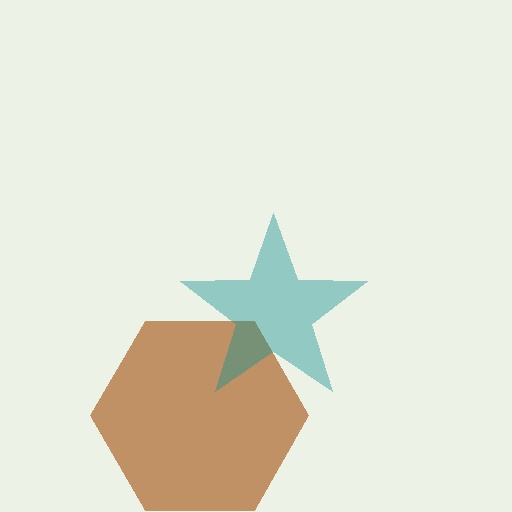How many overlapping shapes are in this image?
There are 2 overlapping shapes in the image.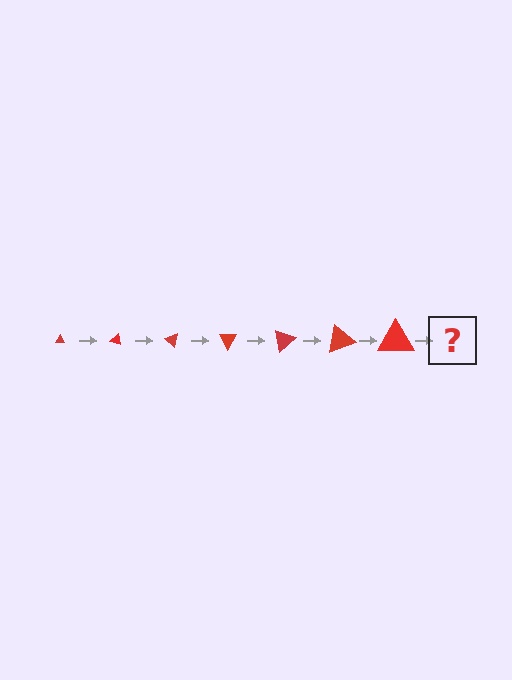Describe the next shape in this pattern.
It should be a triangle, larger than the previous one and rotated 140 degrees from the start.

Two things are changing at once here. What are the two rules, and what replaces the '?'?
The two rules are that the triangle grows larger each step and it rotates 20 degrees each step. The '?' should be a triangle, larger than the previous one and rotated 140 degrees from the start.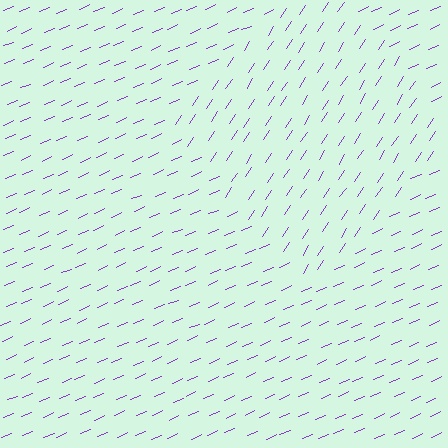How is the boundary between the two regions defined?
The boundary is defined purely by a change in line orientation (approximately 34 degrees difference). All lines are the same color and thickness.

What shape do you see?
I see a diamond.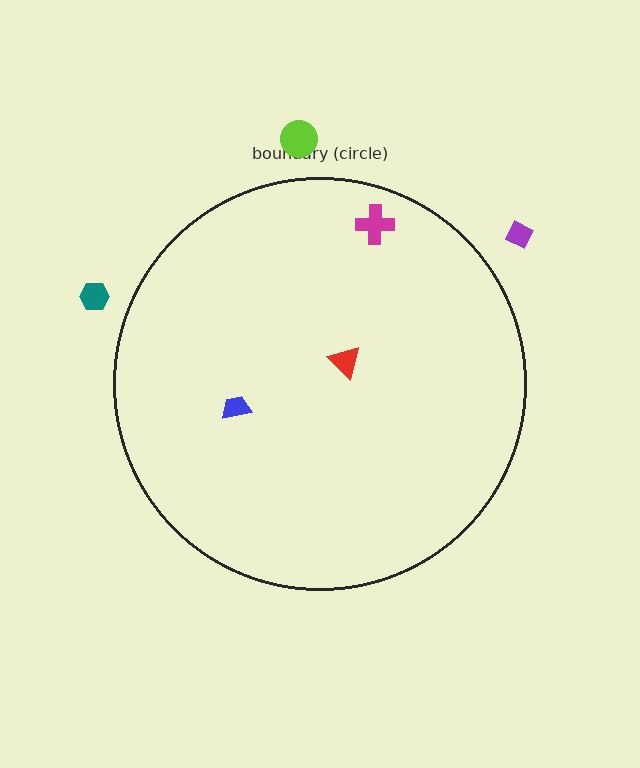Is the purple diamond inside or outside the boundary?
Outside.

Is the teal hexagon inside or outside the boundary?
Outside.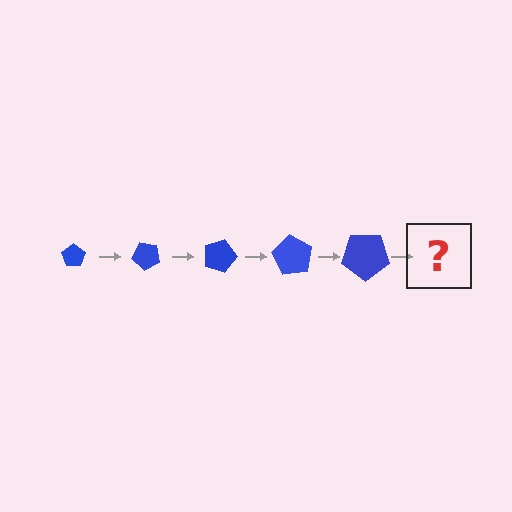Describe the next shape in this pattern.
It should be a pentagon, larger than the previous one and rotated 225 degrees from the start.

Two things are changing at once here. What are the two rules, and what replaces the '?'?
The two rules are that the pentagon grows larger each step and it rotates 45 degrees each step. The '?' should be a pentagon, larger than the previous one and rotated 225 degrees from the start.